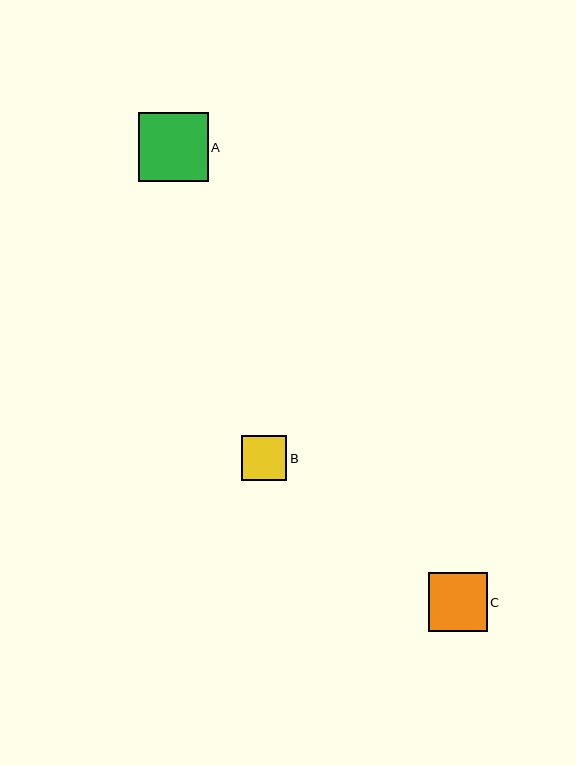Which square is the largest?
Square A is the largest with a size of approximately 69 pixels.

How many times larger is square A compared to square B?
Square A is approximately 1.5 times the size of square B.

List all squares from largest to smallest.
From largest to smallest: A, C, B.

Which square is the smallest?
Square B is the smallest with a size of approximately 46 pixels.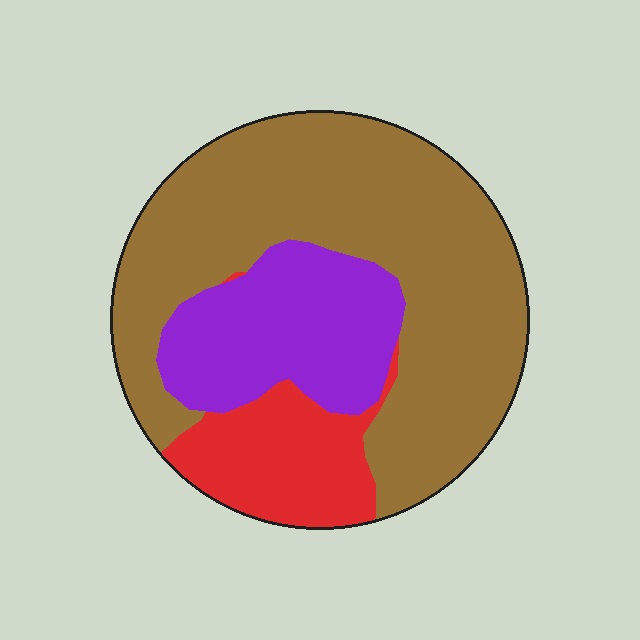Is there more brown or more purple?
Brown.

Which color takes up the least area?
Red, at roughly 15%.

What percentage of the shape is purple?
Purple takes up about one quarter (1/4) of the shape.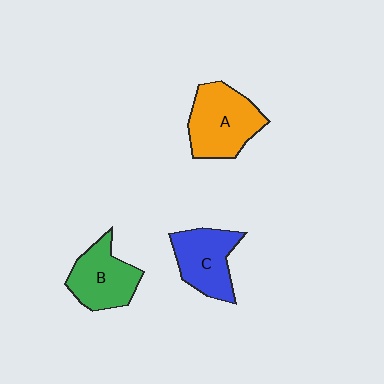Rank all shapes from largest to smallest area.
From largest to smallest: A (orange), C (blue), B (green).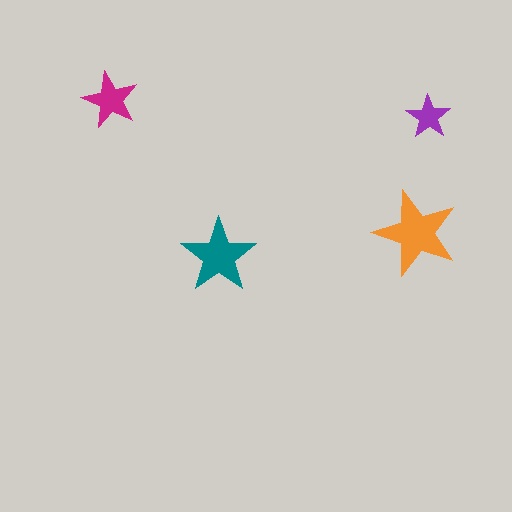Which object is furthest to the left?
The magenta star is leftmost.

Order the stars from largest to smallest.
the orange one, the teal one, the magenta one, the purple one.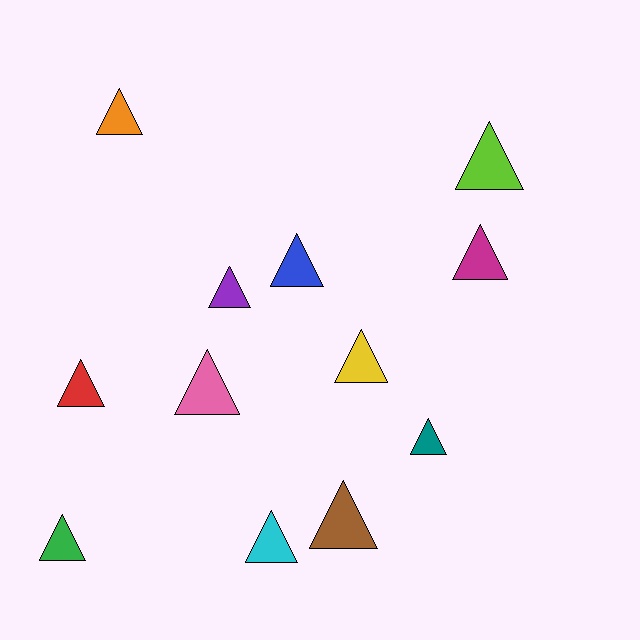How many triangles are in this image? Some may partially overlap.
There are 12 triangles.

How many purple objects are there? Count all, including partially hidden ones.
There is 1 purple object.